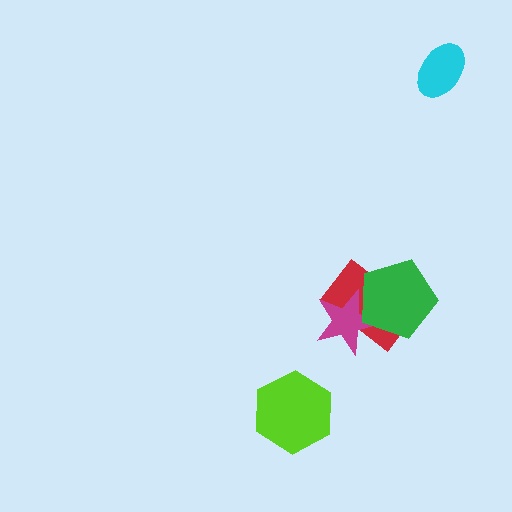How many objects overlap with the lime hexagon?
0 objects overlap with the lime hexagon.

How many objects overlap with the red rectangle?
2 objects overlap with the red rectangle.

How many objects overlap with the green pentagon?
2 objects overlap with the green pentagon.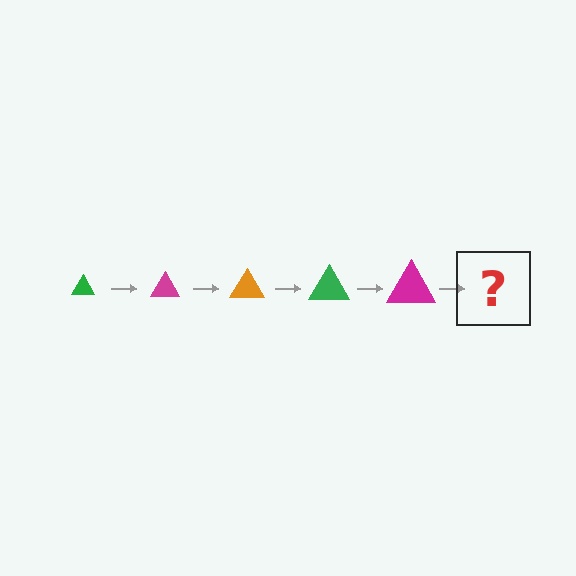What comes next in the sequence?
The next element should be an orange triangle, larger than the previous one.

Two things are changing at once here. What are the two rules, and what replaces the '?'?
The two rules are that the triangle grows larger each step and the color cycles through green, magenta, and orange. The '?' should be an orange triangle, larger than the previous one.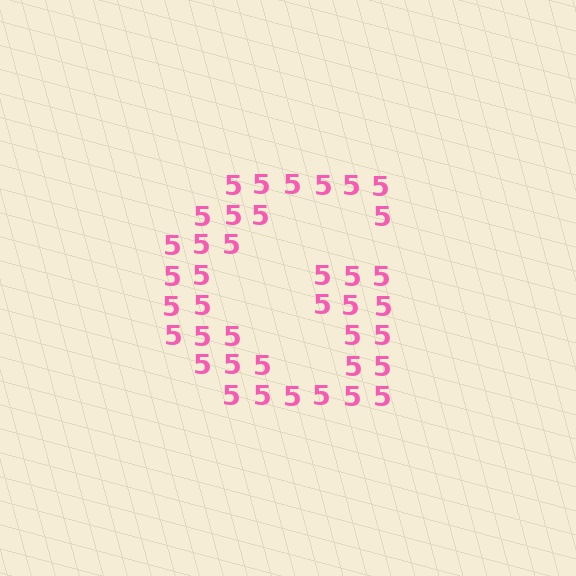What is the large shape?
The large shape is the letter G.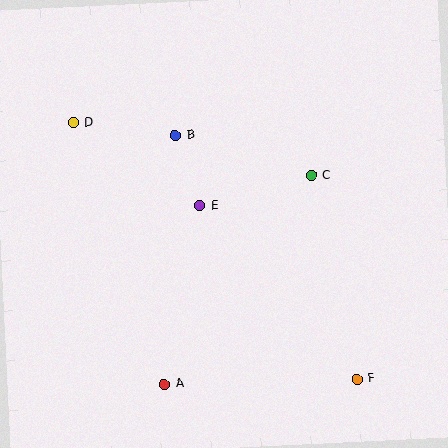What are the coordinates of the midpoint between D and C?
The midpoint between D and C is at (192, 149).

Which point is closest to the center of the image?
Point E at (200, 206) is closest to the center.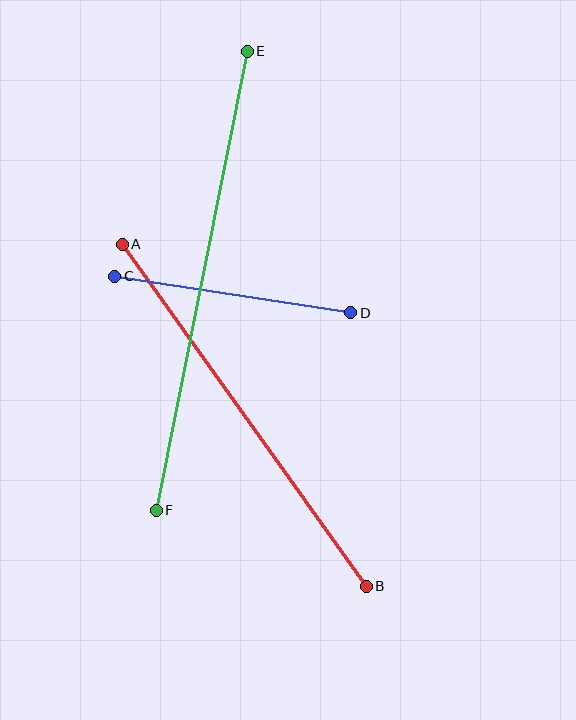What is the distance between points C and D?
The distance is approximately 239 pixels.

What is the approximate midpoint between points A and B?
The midpoint is at approximately (244, 415) pixels.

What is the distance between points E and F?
The distance is approximately 468 pixels.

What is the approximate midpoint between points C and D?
The midpoint is at approximately (233, 294) pixels.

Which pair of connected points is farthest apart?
Points E and F are farthest apart.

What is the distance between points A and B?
The distance is approximately 420 pixels.